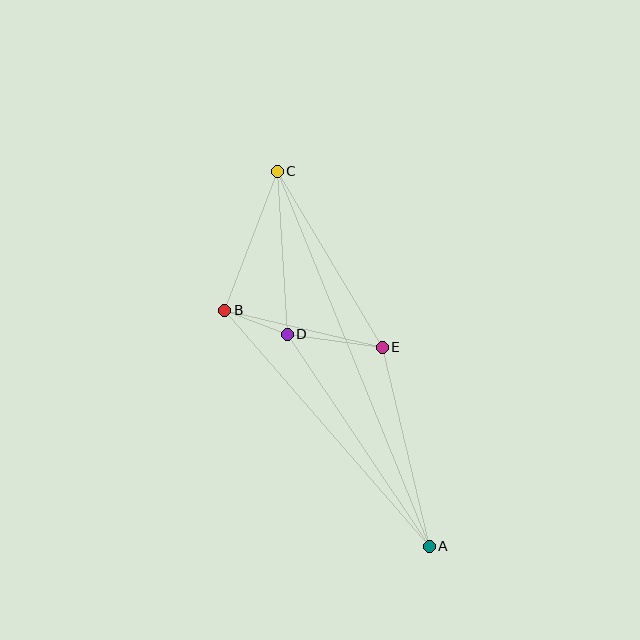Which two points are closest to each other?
Points B and D are closest to each other.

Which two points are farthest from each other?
Points A and C are farthest from each other.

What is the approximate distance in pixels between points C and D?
The distance between C and D is approximately 164 pixels.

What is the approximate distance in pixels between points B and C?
The distance between B and C is approximately 149 pixels.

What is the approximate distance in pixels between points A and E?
The distance between A and E is approximately 204 pixels.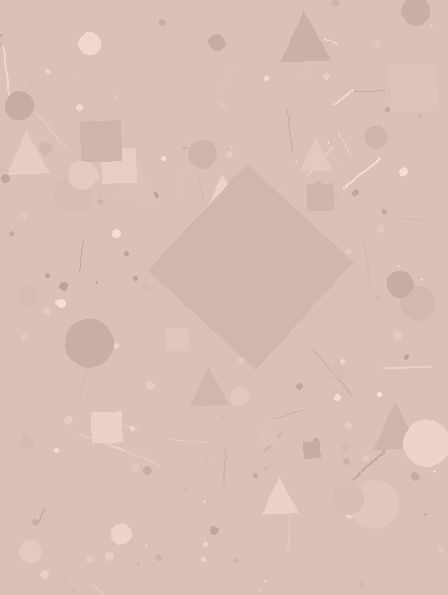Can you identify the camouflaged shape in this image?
The camouflaged shape is a diamond.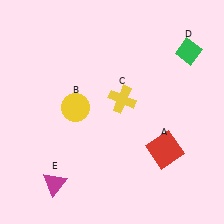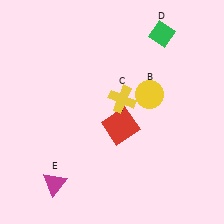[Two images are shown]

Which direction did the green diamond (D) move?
The green diamond (D) moved left.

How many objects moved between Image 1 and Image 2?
3 objects moved between the two images.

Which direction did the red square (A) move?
The red square (A) moved left.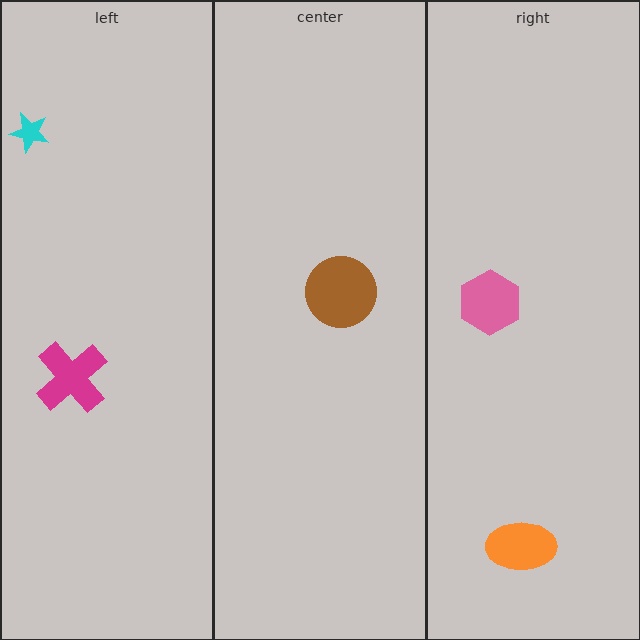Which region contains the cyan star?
The left region.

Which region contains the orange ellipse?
The right region.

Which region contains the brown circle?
The center region.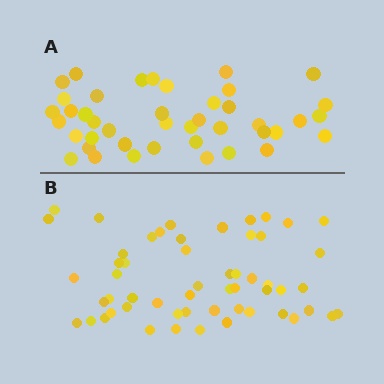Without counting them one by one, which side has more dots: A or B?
Region B (the bottom region) has more dots.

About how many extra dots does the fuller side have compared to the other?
Region B has approximately 15 more dots than region A.